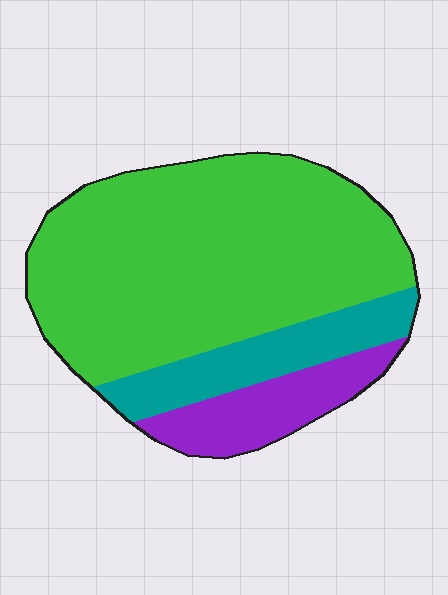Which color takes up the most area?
Green, at roughly 70%.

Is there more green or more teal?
Green.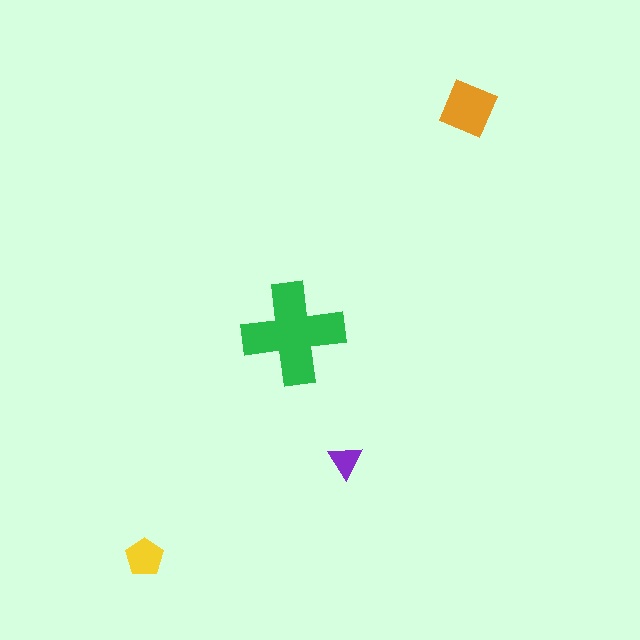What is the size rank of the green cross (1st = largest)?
1st.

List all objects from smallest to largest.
The purple triangle, the yellow pentagon, the orange diamond, the green cross.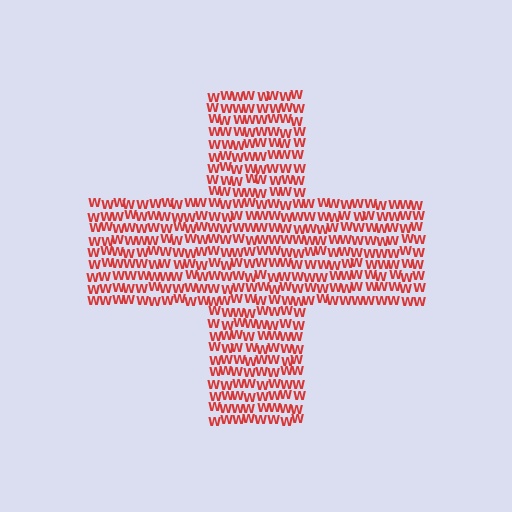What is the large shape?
The large shape is a cross.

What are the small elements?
The small elements are letter W's.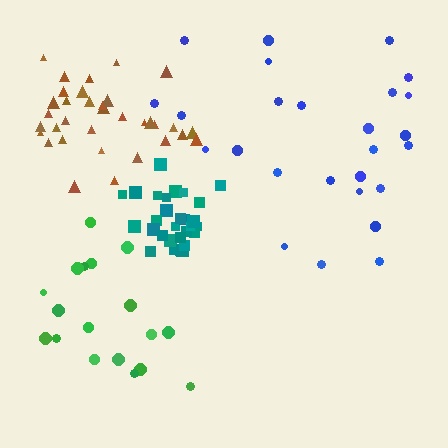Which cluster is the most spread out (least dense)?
Blue.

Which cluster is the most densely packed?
Teal.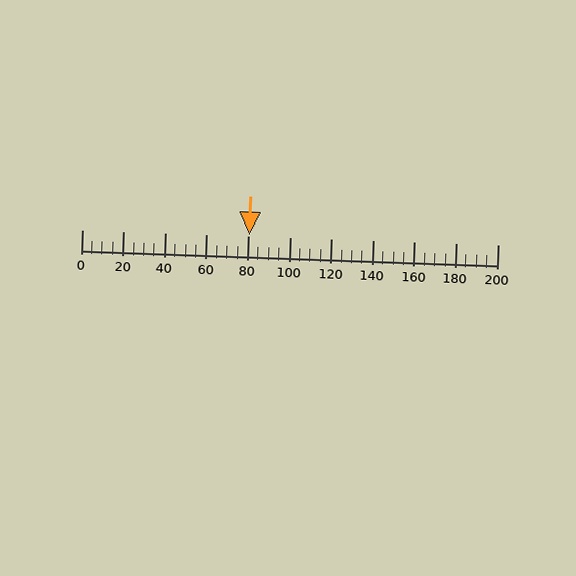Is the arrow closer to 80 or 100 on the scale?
The arrow is closer to 80.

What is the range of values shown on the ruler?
The ruler shows values from 0 to 200.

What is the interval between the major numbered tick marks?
The major tick marks are spaced 20 units apart.